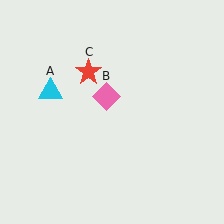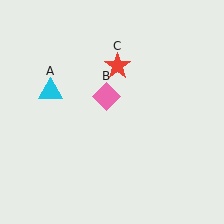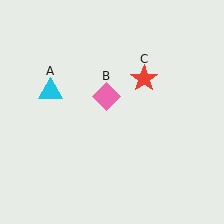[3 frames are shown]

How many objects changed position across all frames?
1 object changed position: red star (object C).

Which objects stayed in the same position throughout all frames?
Cyan triangle (object A) and pink diamond (object B) remained stationary.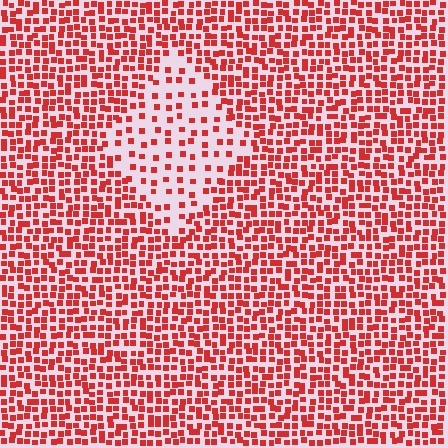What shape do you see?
I see a diamond.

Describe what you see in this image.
The image contains small red elements arranged at two different densities. A diamond-shaped region is visible where the elements are less densely packed than the surrounding area.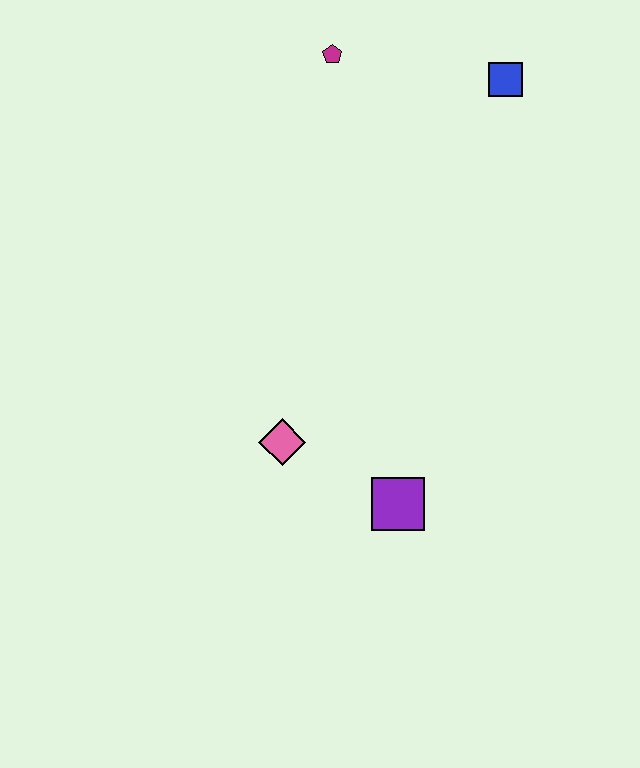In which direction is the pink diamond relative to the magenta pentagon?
The pink diamond is below the magenta pentagon.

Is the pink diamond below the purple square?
No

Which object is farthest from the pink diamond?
The blue square is farthest from the pink diamond.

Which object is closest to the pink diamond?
The purple square is closest to the pink diamond.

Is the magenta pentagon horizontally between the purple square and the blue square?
No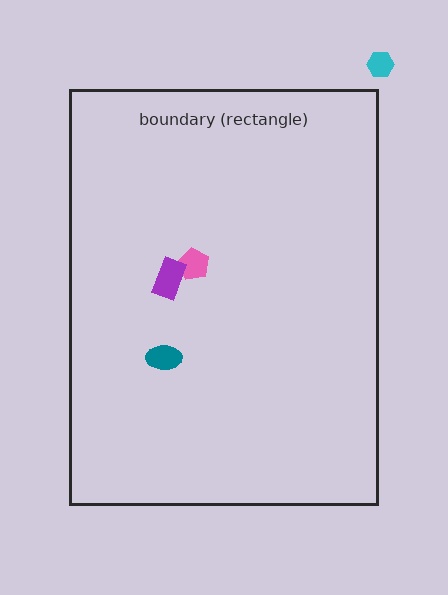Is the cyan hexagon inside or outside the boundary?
Outside.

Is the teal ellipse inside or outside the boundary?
Inside.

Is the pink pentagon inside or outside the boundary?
Inside.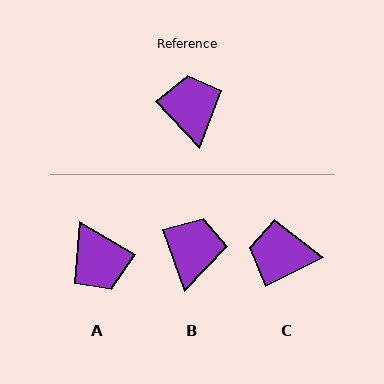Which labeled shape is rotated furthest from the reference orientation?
A, about 163 degrees away.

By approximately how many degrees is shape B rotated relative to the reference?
Approximately 24 degrees clockwise.